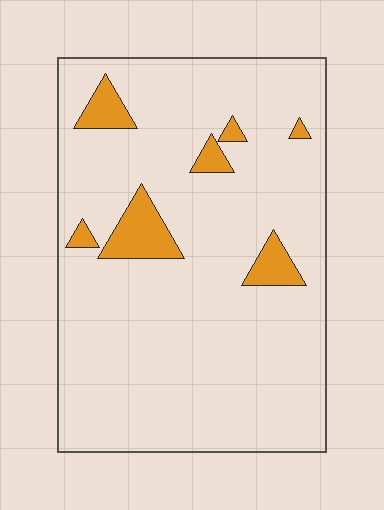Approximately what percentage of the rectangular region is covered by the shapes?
Approximately 10%.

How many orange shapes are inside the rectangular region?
7.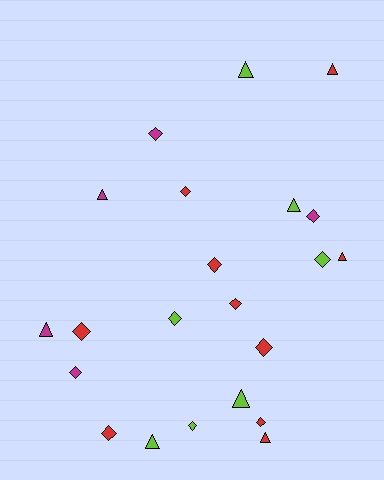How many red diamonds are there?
There are 7 red diamonds.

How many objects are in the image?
There are 22 objects.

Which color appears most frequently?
Red, with 10 objects.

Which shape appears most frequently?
Diamond, with 13 objects.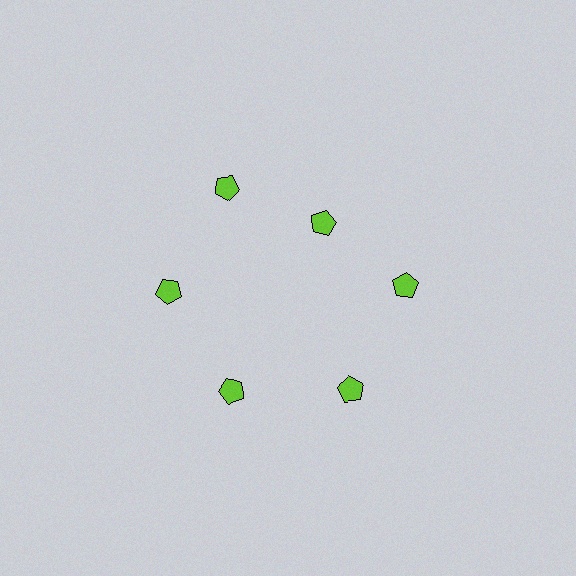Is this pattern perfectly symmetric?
No. The 6 lime pentagons are arranged in a ring, but one element near the 1 o'clock position is pulled inward toward the center, breaking the 6-fold rotational symmetry.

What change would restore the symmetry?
The symmetry would be restored by moving it outward, back onto the ring so that all 6 pentagons sit at equal angles and equal distance from the center.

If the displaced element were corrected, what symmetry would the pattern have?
It would have 6-fold rotational symmetry — the pattern would map onto itself every 60 degrees.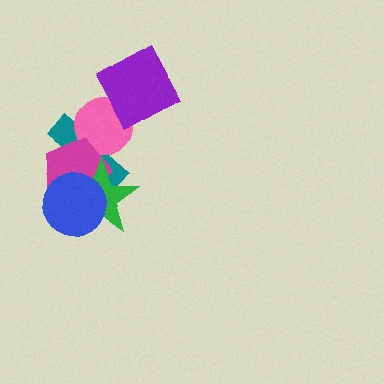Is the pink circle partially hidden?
Yes, it is partially covered by another shape.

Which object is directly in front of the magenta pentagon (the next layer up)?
The green star is directly in front of the magenta pentagon.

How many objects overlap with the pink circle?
3 objects overlap with the pink circle.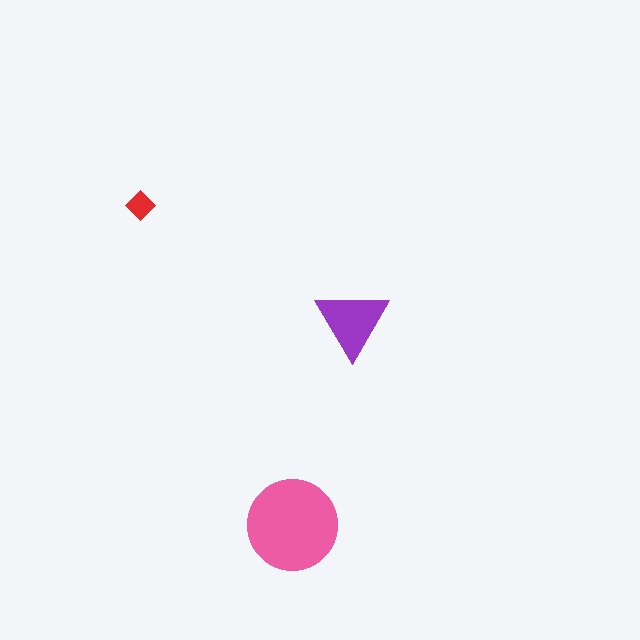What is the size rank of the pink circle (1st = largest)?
1st.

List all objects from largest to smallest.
The pink circle, the purple triangle, the red diamond.